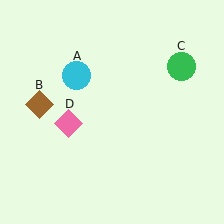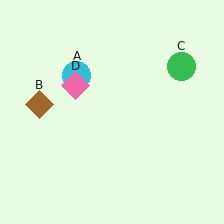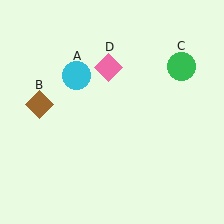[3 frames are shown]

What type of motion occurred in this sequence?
The pink diamond (object D) rotated clockwise around the center of the scene.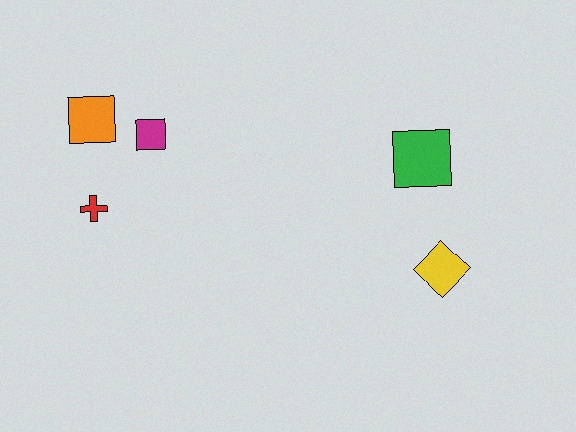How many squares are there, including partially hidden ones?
There are 3 squares.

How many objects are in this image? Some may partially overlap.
There are 5 objects.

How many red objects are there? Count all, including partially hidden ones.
There is 1 red object.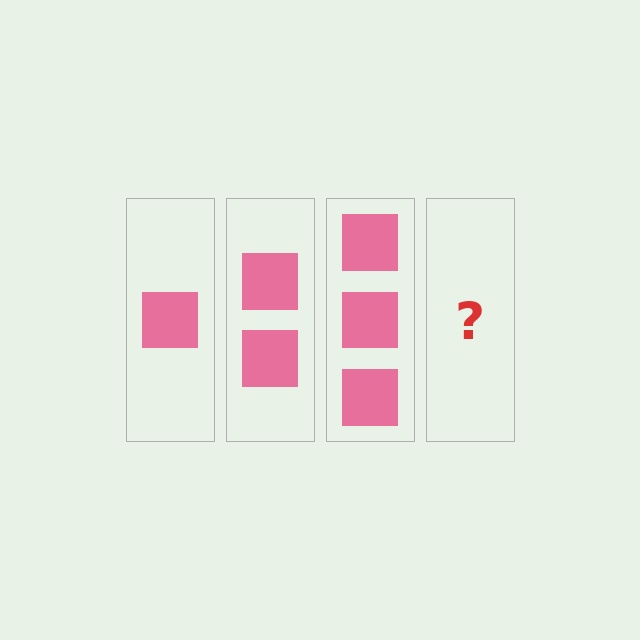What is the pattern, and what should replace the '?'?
The pattern is that each step adds one more square. The '?' should be 4 squares.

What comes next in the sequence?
The next element should be 4 squares.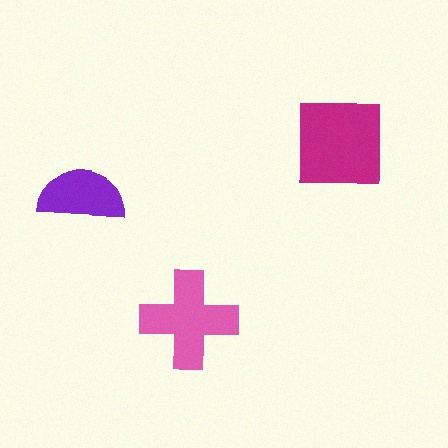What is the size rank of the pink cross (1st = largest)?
2nd.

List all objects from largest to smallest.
The magenta square, the pink cross, the purple semicircle.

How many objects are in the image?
There are 3 objects in the image.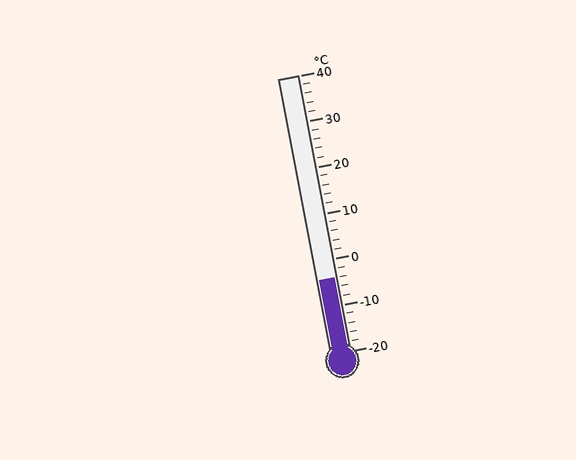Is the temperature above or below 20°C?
The temperature is below 20°C.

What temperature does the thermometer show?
The thermometer shows approximately -4°C.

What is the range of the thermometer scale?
The thermometer scale ranges from -20°C to 40°C.